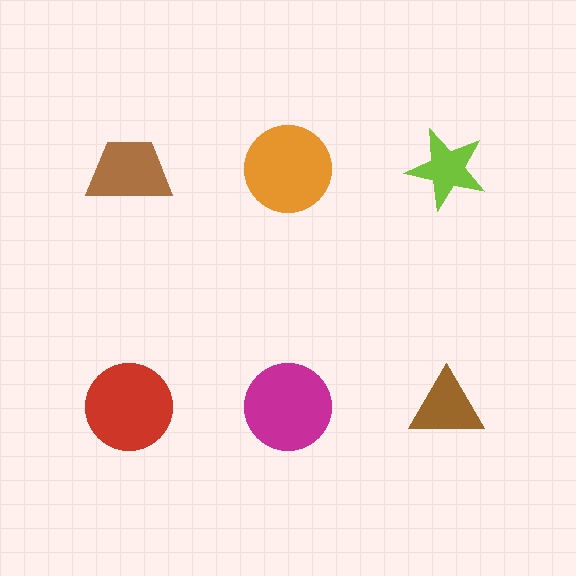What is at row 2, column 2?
A magenta circle.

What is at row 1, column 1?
A brown trapezoid.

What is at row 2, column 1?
A red circle.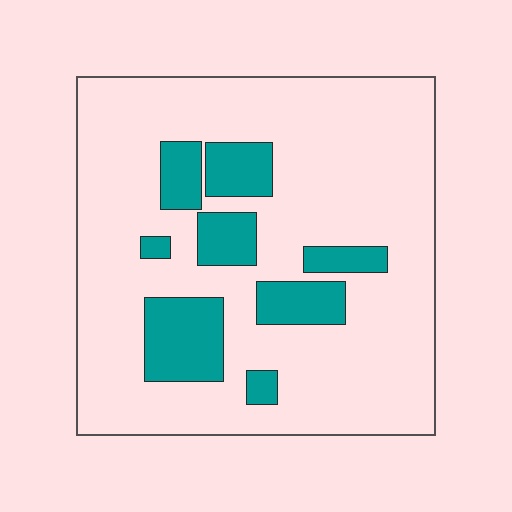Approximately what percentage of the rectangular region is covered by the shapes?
Approximately 20%.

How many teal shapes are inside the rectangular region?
8.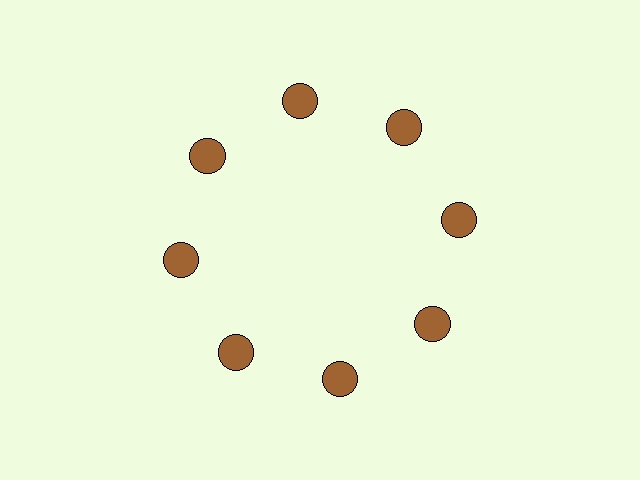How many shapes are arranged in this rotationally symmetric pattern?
There are 8 shapes, arranged in 8 groups of 1.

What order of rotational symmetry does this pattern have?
This pattern has 8-fold rotational symmetry.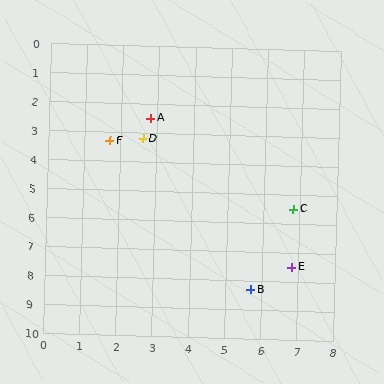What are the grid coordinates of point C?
Point C is at approximately (6.8, 5.5).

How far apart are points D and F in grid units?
Points D and F are about 0.9 grid units apart.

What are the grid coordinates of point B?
Point B is at approximately (5.7, 8.3).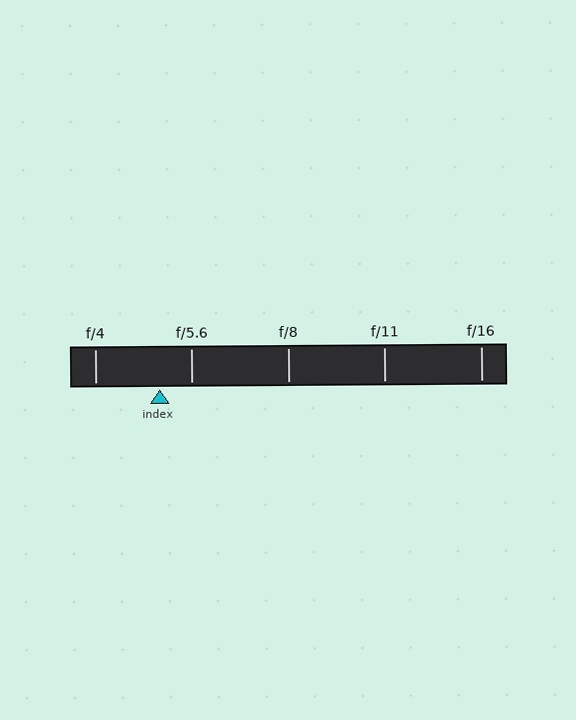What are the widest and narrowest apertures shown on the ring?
The widest aperture shown is f/4 and the narrowest is f/16.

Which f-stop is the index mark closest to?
The index mark is closest to f/5.6.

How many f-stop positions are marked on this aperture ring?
There are 5 f-stop positions marked.